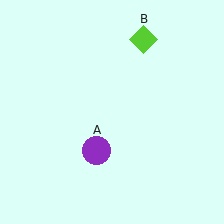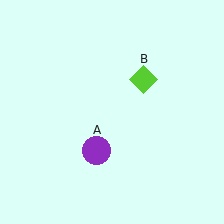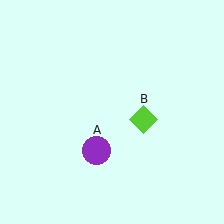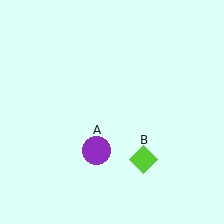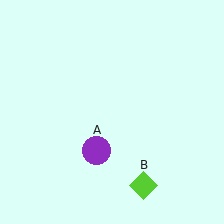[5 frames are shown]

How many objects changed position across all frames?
1 object changed position: lime diamond (object B).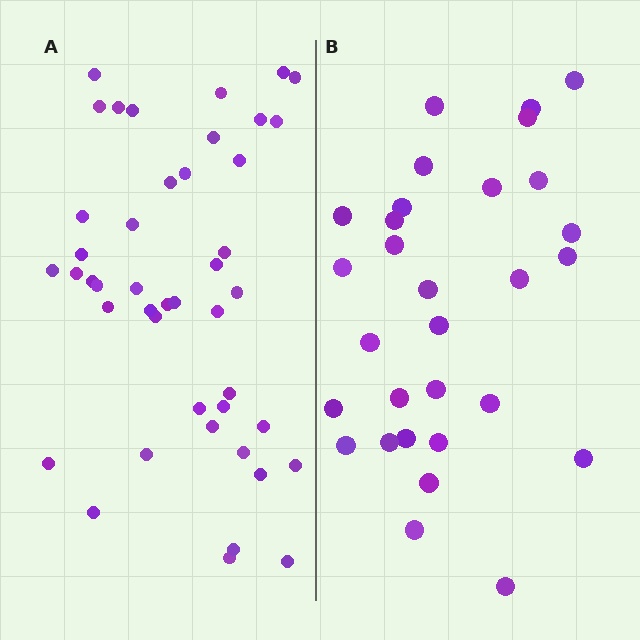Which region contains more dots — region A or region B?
Region A (the left region) has more dots.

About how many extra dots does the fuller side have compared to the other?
Region A has approximately 15 more dots than region B.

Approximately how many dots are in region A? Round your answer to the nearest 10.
About 40 dots. (The exact count is 44, which rounds to 40.)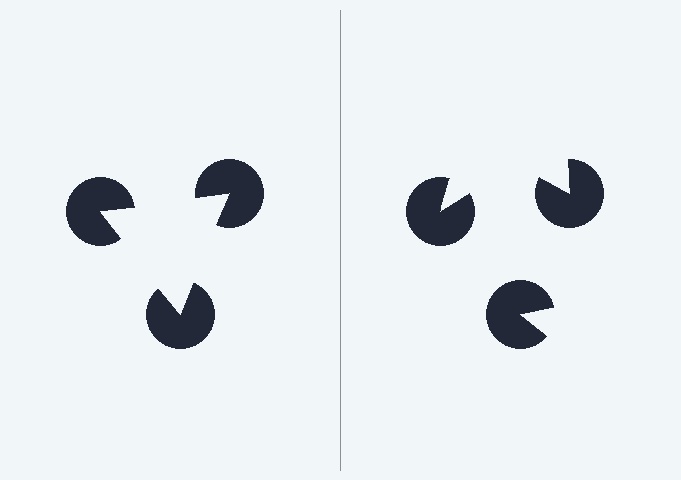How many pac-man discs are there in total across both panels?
6 — 3 on each side.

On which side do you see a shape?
An illusory triangle appears on the left side. On the right side the wedge cuts are rotated, so no coherent shape forms.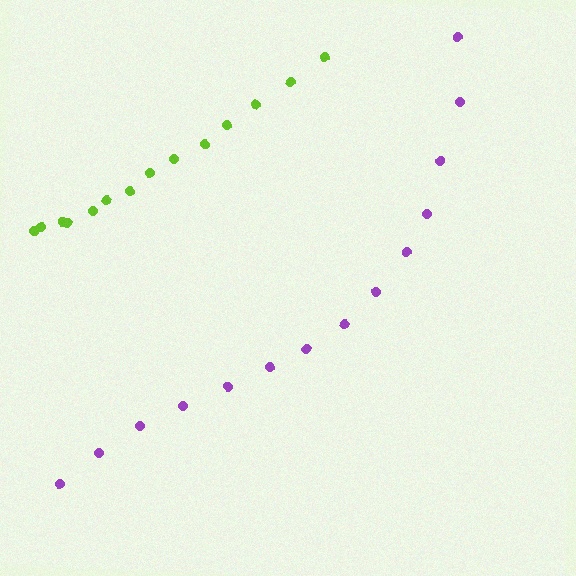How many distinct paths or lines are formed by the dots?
There are 2 distinct paths.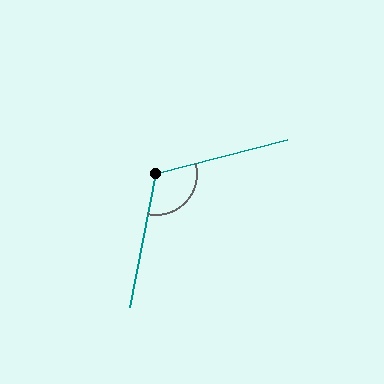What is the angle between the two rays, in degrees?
Approximately 116 degrees.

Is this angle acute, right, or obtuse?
It is obtuse.